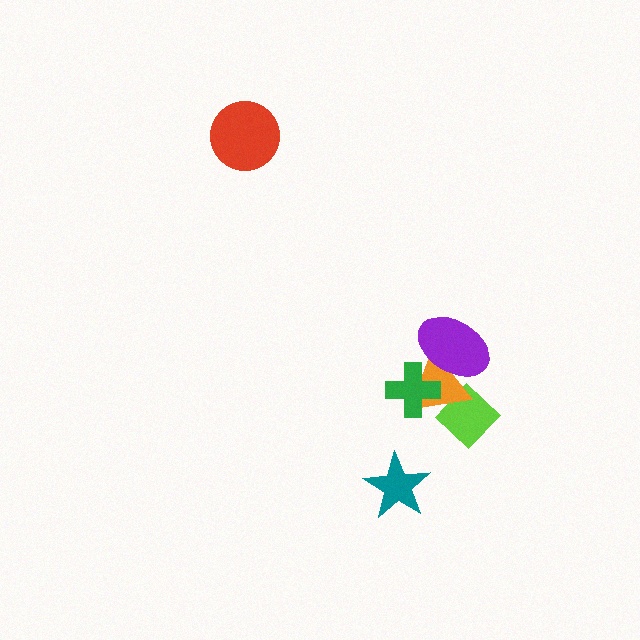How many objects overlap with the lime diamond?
1 object overlaps with the lime diamond.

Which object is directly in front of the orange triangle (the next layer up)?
The green cross is directly in front of the orange triangle.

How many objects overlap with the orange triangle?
3 objects overlap with the orange triangle.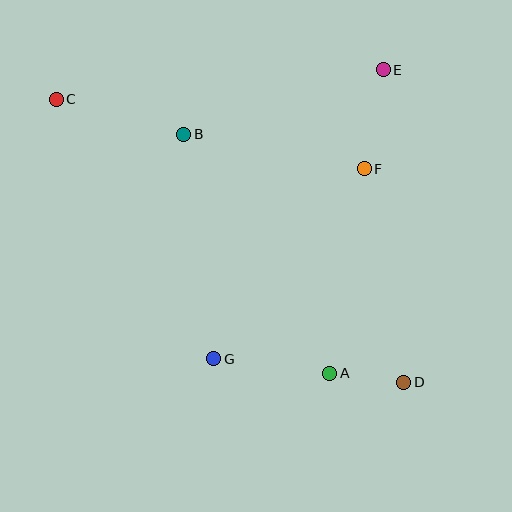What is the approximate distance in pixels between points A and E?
The distance between A and E is approximately 308 pixels.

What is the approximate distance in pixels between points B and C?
The distance between B and C is approximately 132 pixels.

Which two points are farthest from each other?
Points C and D are farthest from each other.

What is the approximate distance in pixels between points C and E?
The distance between C and E is approximately 328 pixels.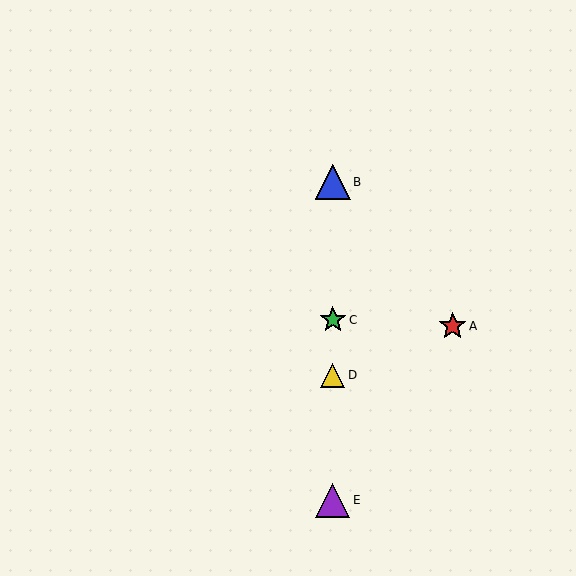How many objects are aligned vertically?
4 objects (B, C, D, E) are aligned vertically.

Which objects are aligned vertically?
Objects B, C, D, E are aligned vertically.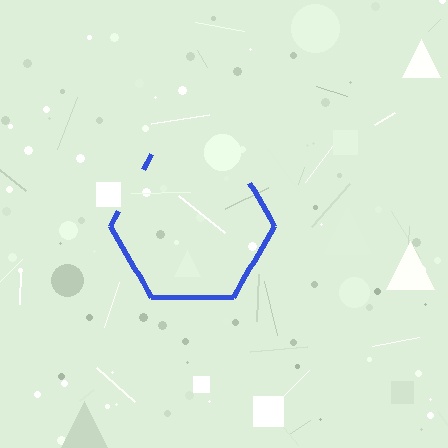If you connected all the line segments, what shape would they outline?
They would outline a hexagon.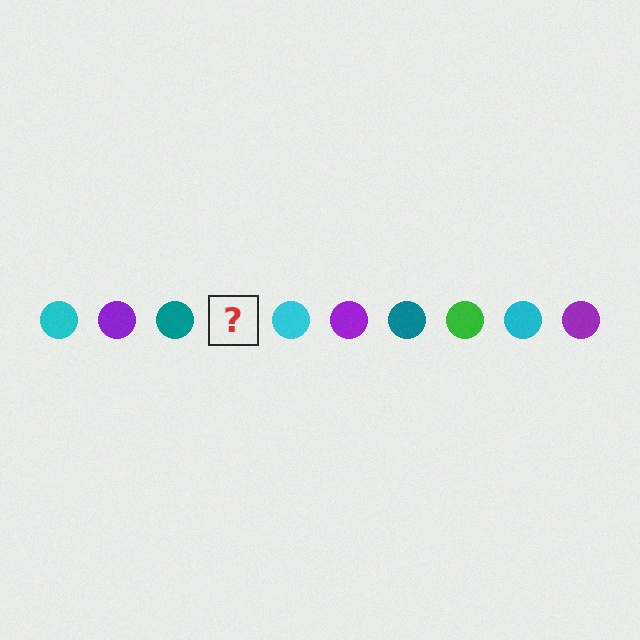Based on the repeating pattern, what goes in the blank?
The blank should be a green circle.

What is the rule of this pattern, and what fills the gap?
The rule is that the pattern cycles through cyan, purple, teal, green circles. The gap should be filled with a green circle.